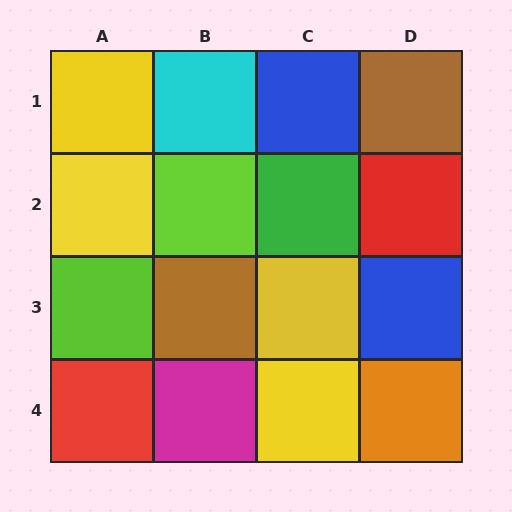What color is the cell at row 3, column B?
Brown.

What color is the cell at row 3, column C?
Yellow.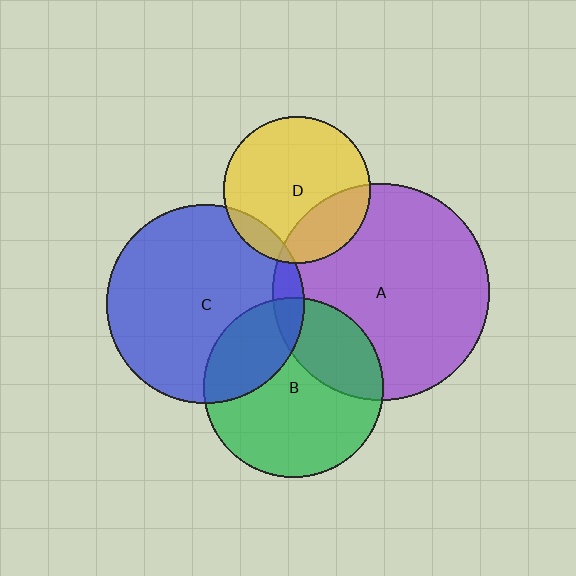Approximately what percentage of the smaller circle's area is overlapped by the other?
Approximately 10%.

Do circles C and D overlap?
Yes.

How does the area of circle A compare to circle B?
Approximately 1.4 times.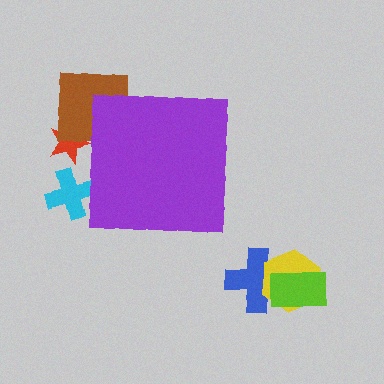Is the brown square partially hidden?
Yes, the brown square is partially hidden behind the purple square.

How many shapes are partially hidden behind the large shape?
3 shapes are partially hidden.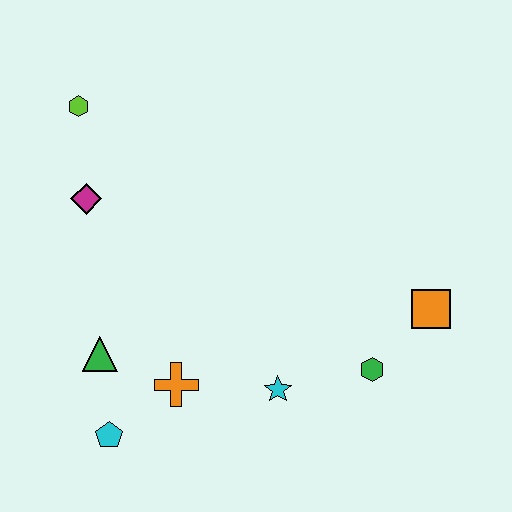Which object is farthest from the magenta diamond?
The orange square is farthest from the magenta diamond.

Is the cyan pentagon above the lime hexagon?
No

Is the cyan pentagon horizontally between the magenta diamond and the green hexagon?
Yes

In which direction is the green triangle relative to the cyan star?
The green triangle is to the left of the cyan star.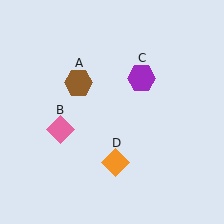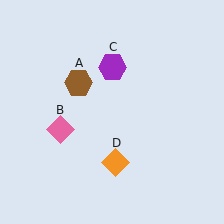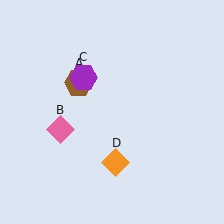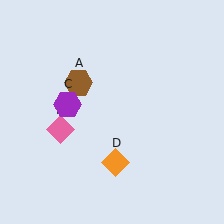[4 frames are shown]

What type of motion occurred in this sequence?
The purple hexagon (object C) rotated counterclockwise around the center of the scene.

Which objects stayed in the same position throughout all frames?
Brown hexagon (object A) and pink diamond (object B) and orange diamond (object D) remained stationary.